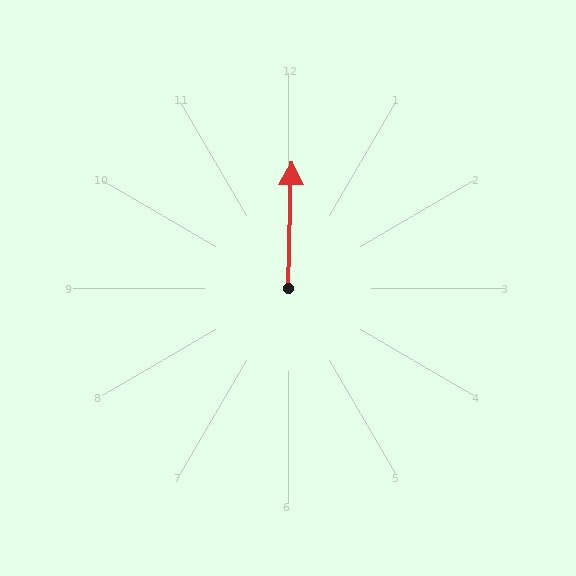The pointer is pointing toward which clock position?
Roughly 12 o'clock.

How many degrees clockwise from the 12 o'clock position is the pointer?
Approximately 1 degrees.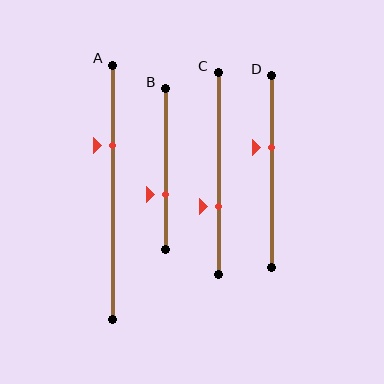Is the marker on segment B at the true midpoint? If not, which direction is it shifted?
No, the marker on segment B is shifted downward by about 15% of the segment length.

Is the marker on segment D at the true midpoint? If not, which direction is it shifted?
No, the marker on segment D is shifted upward by about 13% of the segment length.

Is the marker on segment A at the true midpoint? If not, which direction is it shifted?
No, the marker on segment A is shifted upward by about 19% of the segment length.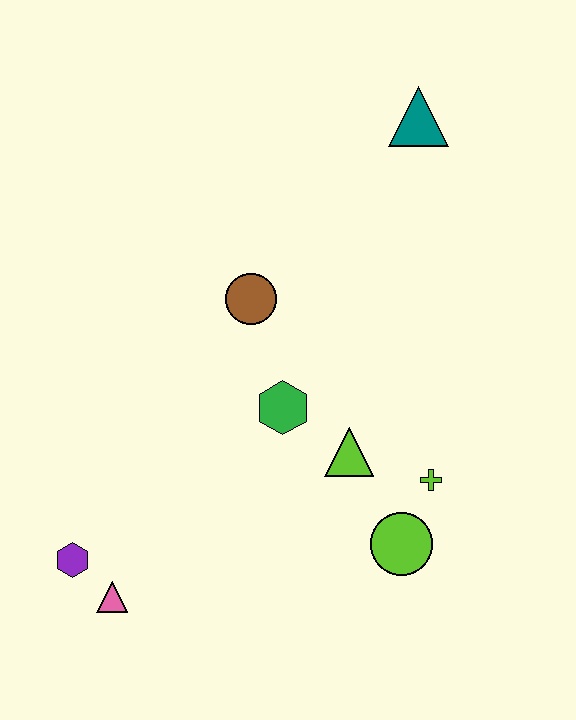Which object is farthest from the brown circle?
The pink triangle is farthest from the brown circle.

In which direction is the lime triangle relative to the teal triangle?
The lime triangle is below the teal triangle.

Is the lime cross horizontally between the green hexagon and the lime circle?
No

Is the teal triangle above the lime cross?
Yes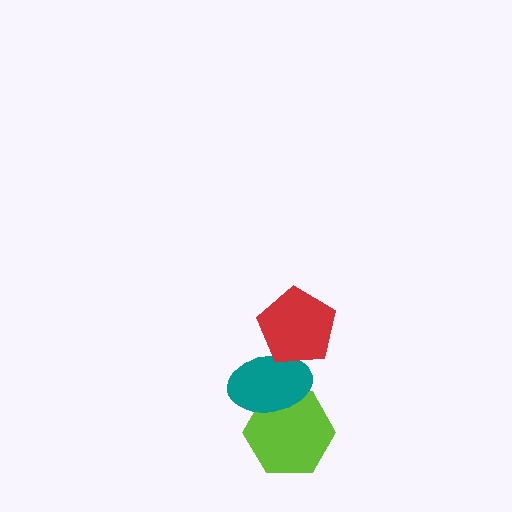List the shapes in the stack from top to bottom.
From top to bottom: the red pentagon, the teal ellipse, the lime hexagon.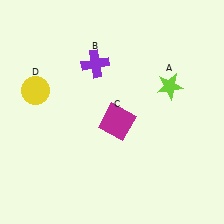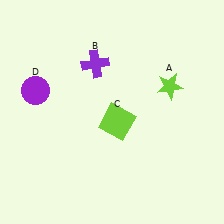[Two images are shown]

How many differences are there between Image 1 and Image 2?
There are 2 differences between the two images.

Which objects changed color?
C changed from magenta to lime. D changed from yellow to purple.